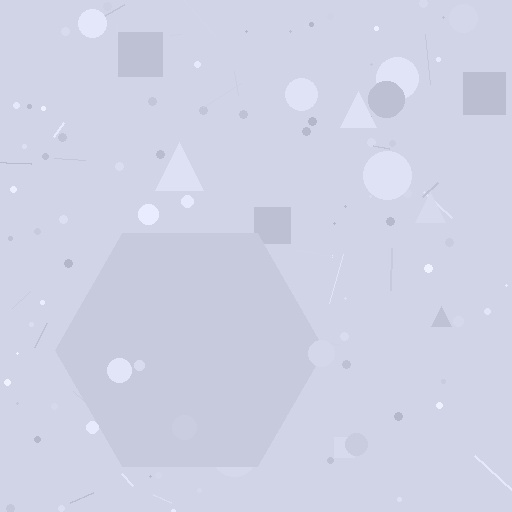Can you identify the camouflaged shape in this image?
The camouflaged shape is a hexagon.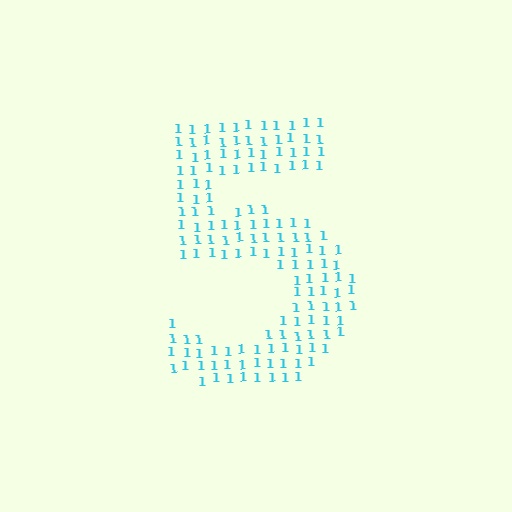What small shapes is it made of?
It is made of small digit 1's.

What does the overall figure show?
The overall figure shows the digit 5.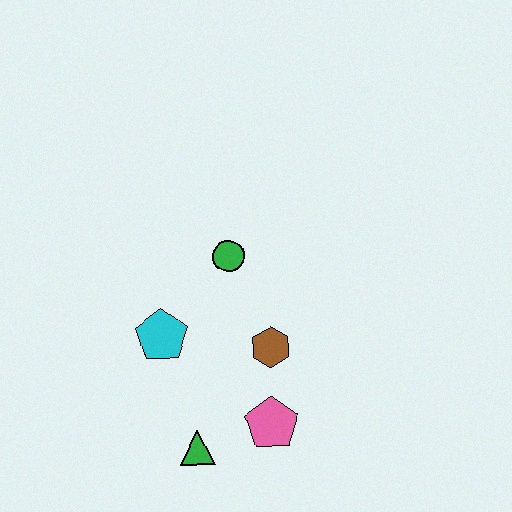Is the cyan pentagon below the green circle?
Yes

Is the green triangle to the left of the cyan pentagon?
No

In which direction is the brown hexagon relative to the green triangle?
The brown hexagon is above the green triangle.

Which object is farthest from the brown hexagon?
The green triangle is farthest from the brown hexagon.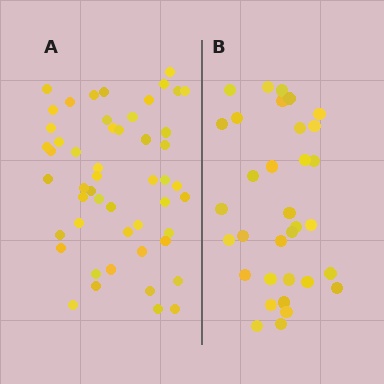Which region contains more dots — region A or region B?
Region A (the left region) has more dots.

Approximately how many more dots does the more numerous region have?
Region A has approximately 20 more dots than region B.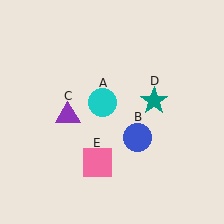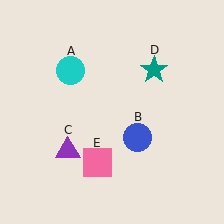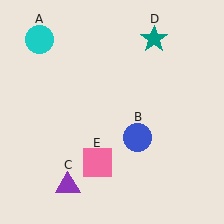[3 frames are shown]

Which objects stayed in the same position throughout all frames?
Blue circle (object B) and pink square (object E) remained stationary.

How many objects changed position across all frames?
3 objects changed position: cyan circle (object A), purple triangle (object C), teal star (object D).